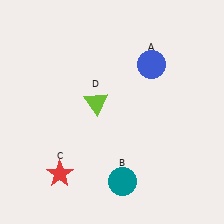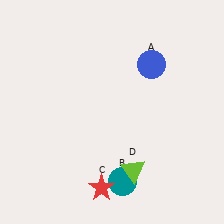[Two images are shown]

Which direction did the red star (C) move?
The red star (C) moved right.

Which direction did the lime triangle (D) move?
The lime triangle (D) moved down.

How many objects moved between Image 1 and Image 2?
2 objects moved between the two images.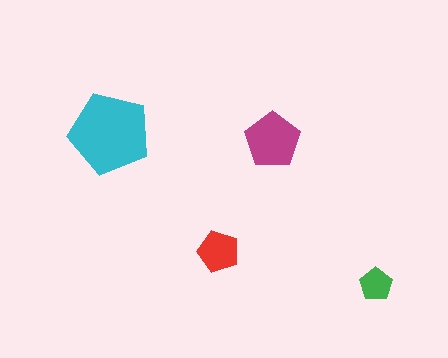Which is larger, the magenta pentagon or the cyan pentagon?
The cyan one.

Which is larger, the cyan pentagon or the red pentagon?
The cyan one.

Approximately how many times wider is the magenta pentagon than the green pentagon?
About 1.5 times wider.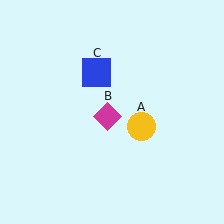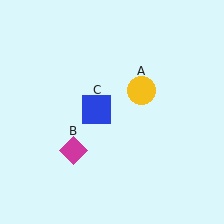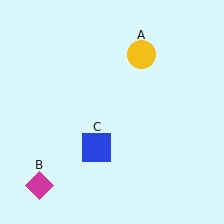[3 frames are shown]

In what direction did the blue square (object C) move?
The blue square (object C) moved down.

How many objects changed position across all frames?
3 objects changed position: yellow circle (object A), magenta diamond (object B), blue square (object C).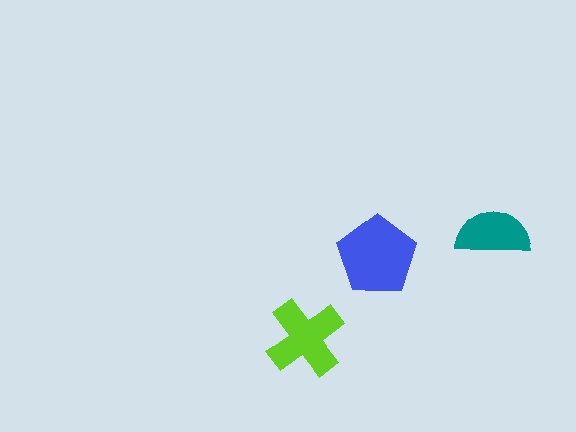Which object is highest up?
The teal semicircle is topmost.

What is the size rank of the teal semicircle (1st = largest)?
3rd.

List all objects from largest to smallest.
The blue pentagon, the lime cross, the teal semicircle.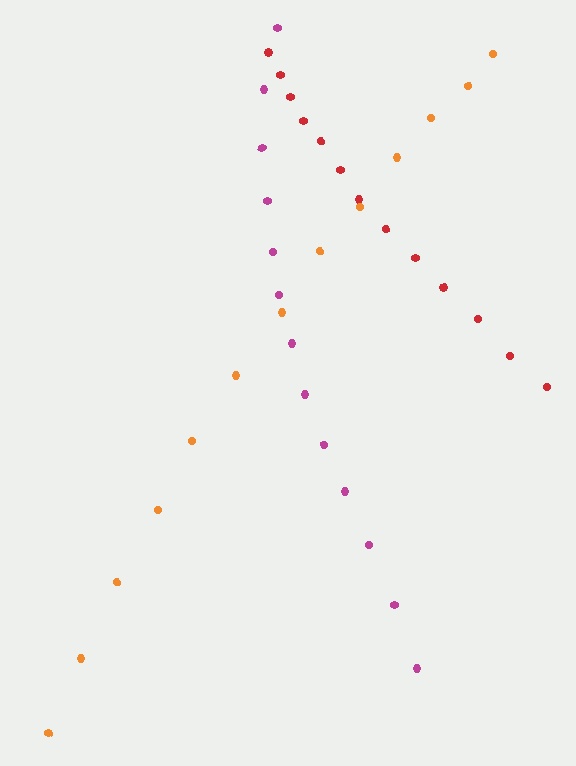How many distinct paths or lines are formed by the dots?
There are 3 distinct paths.